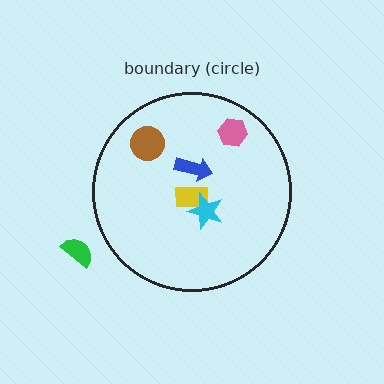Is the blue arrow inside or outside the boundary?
Inside.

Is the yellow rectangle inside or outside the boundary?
Inside.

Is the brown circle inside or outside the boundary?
Inside.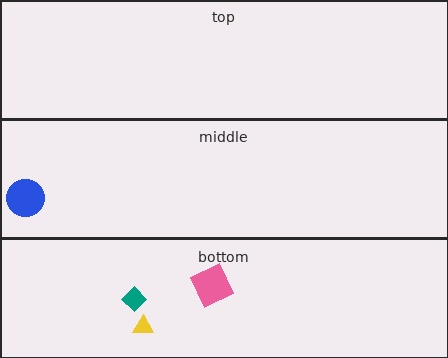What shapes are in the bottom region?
The yellow triangle, the teal diamond, the pink square.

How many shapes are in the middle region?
1.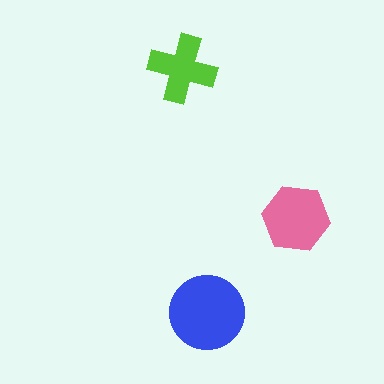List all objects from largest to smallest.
The blue circle, the pink hexagon, the lime cross.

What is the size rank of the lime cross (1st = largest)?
3rd.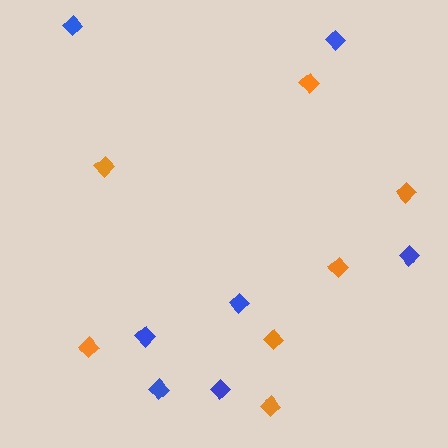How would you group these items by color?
There are 2 groups: one group of orange diamonds (7) and one group of blue diamonds (7).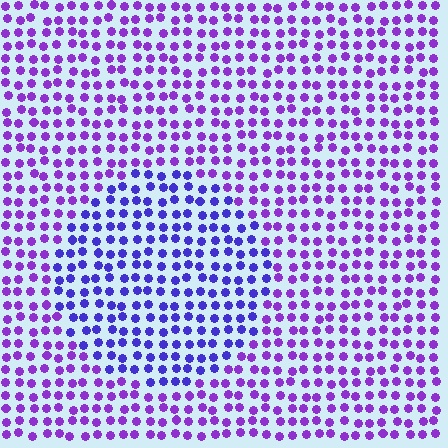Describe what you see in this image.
The image is filled with small purple elements in a uniform arrangement. A circle-shaped region is visible where the elements are tinted to a slightly different hue, forming a subtle color boundary.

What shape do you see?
I see a circle.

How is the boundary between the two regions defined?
The boundary is defined purely by a slight shift in hue (about 30 degrees). Spacing, size, and orientation are identical on both sides.